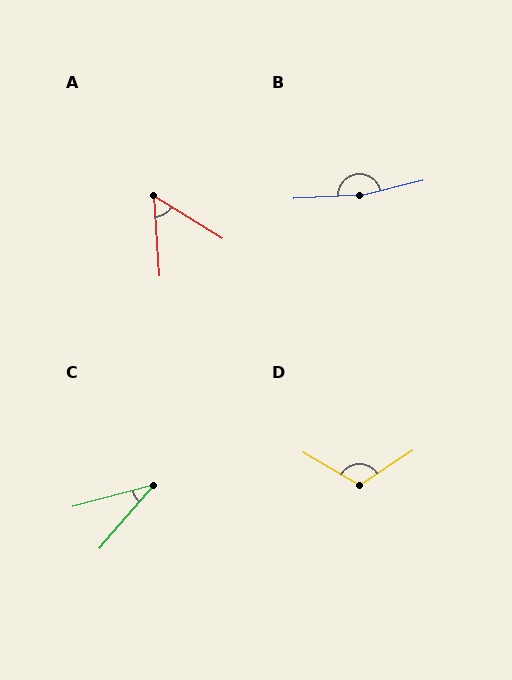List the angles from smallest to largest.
C (35°), A (54°), D (116°), B (169°).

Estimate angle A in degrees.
Approximately 54 degrees.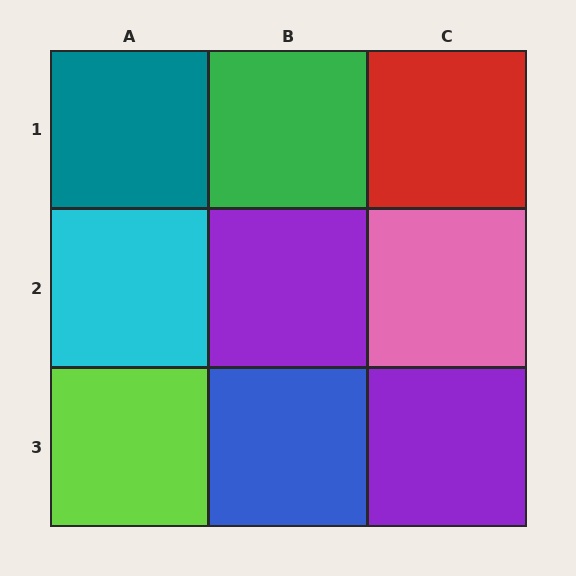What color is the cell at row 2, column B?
Purple.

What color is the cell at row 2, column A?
Cyan.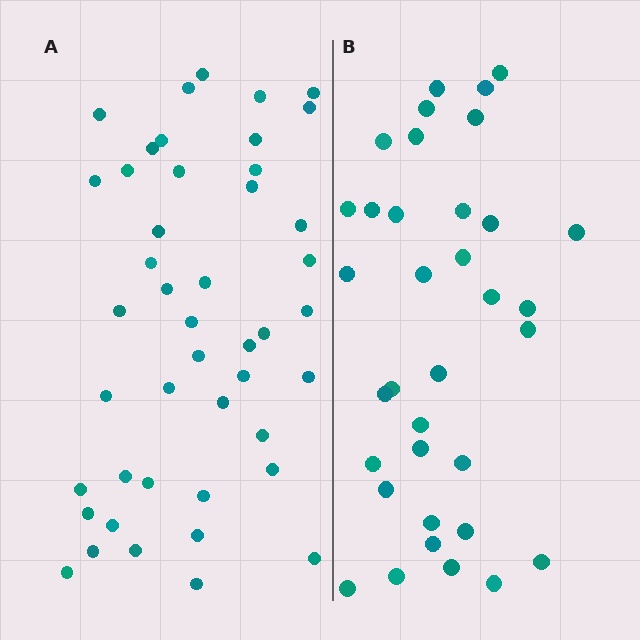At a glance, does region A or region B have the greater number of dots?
Region A (the left region) has more dots.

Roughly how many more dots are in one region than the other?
Region A has roughly 10 or so more dots than region B.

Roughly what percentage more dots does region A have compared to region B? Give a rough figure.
About 30% more.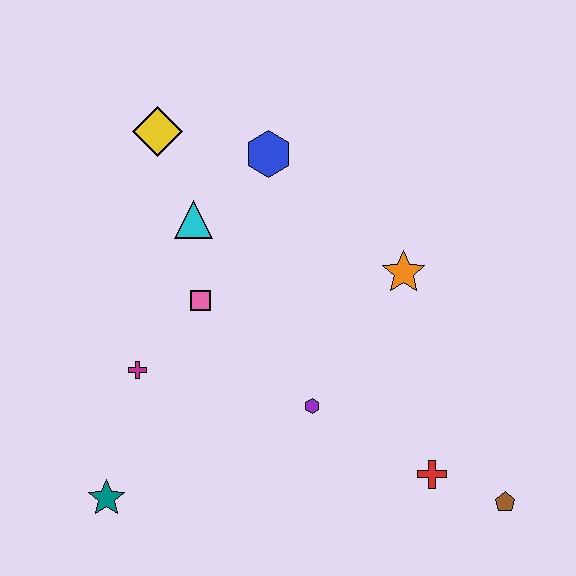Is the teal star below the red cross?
Yes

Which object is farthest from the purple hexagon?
The yellow diamond is farthest from the purple hexagon.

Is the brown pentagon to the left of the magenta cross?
No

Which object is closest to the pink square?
The cyan triangle is closest to the pink square.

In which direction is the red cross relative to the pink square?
The red cross is to the right of the pink square.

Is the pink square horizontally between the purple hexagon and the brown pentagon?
No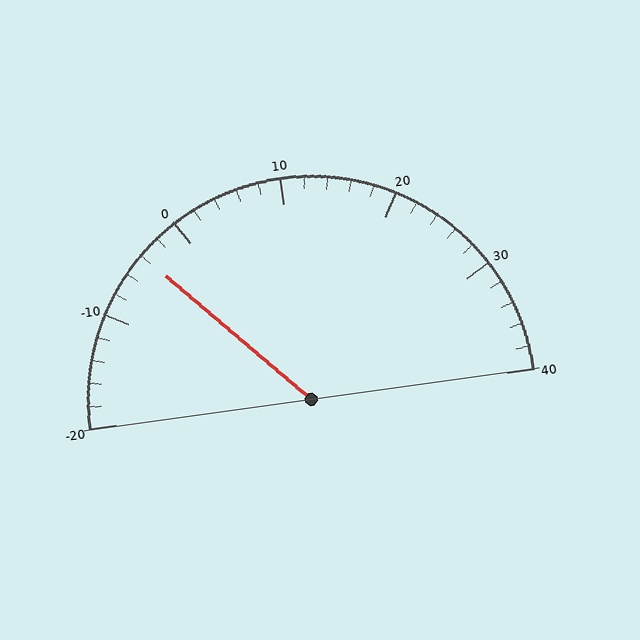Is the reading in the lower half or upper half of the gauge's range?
The reading is in the lower half of the range (-20 to 40).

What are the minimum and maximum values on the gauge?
The gauge ranges from -20 to 40.